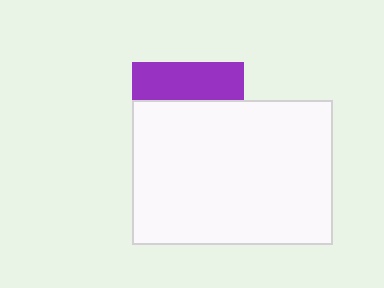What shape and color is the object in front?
The object in front is a white rectangle.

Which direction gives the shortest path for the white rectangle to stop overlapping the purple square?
Moving down gives the shortest separation.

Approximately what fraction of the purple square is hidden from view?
Roughly 66% of the purple square is hidden behind the white rectangle.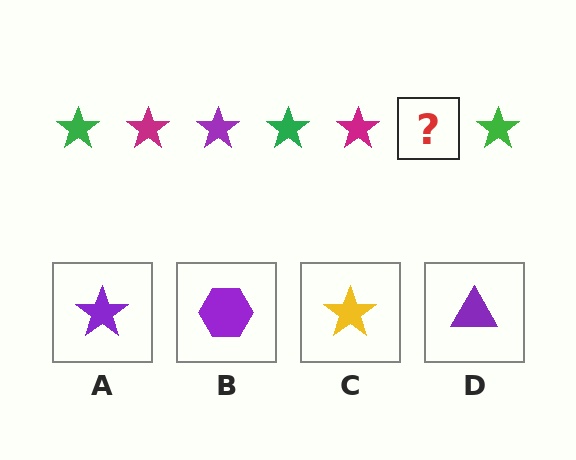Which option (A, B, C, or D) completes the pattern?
A.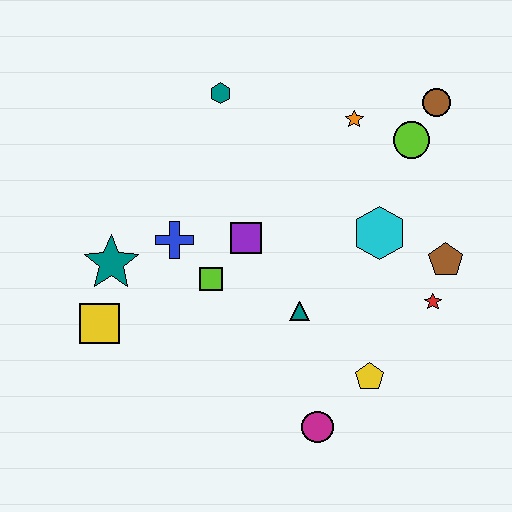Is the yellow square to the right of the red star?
No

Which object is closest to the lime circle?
The brown circle is closest to the lime circle.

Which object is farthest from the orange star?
The yellow square is farthest from the orange star.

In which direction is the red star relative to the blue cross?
The red star is to the right of the blue cross.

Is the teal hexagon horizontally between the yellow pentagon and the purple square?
No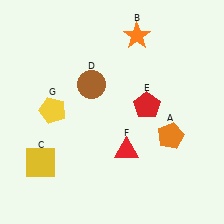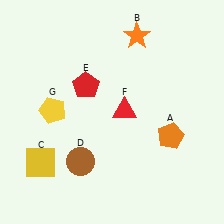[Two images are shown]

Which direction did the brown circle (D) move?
The brown circle (D) moved down.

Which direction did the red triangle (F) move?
The red triangle (F) moved up.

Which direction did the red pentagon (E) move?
The red pentagon (E) moved left.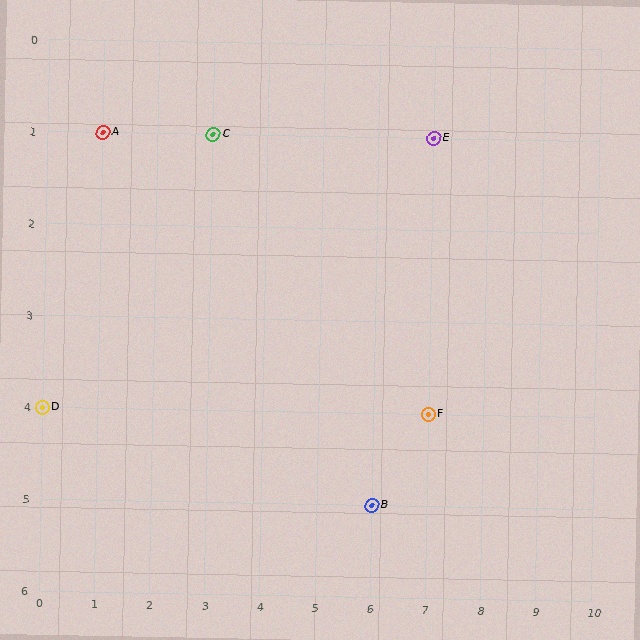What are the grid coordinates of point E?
Point E is at grid coordinates (7, 1).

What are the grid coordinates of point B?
Point B is at grid coordinates (6, 5).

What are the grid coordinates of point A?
Point A is at grid coordinates (1, 1).